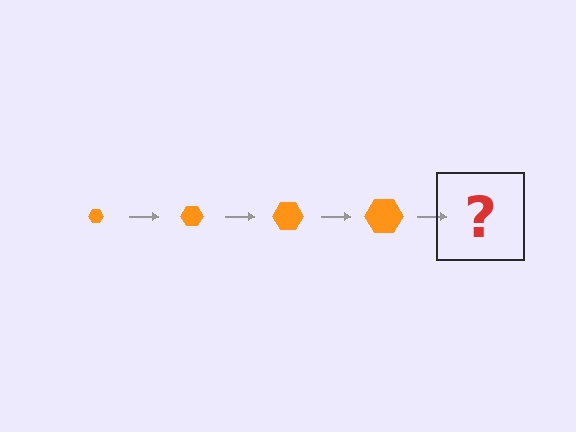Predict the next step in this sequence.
The next step is an orange hexagon, larger than the previous one.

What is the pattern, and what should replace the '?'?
The pattern is that the hexagon gets progressively larger each step. The '?' should be an orange hexagon, larger than the previous one.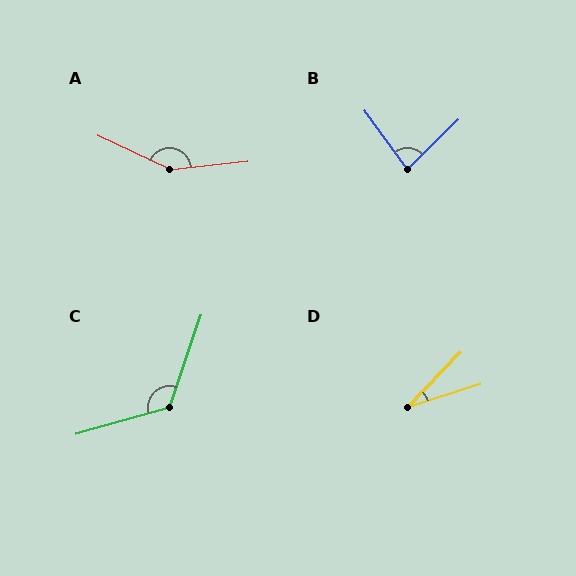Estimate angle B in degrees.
Approximately 81 degrees.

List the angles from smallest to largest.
D (28°), B (81°), C (125°), A (149°).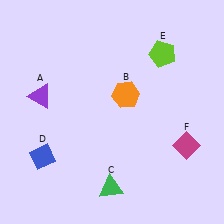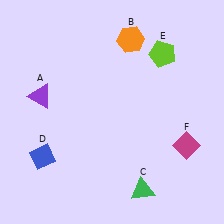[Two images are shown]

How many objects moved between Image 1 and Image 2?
2 objects moved between the two images.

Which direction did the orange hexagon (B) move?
The orange hexagon (B) moved up.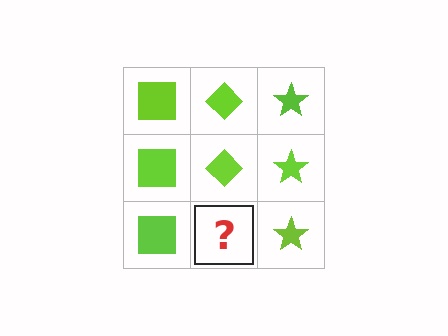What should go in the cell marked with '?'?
The missing cell should contain a lime diamond.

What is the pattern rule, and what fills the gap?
The rule is that each column has a consistent shape. The gap should be filled with a lime diamond.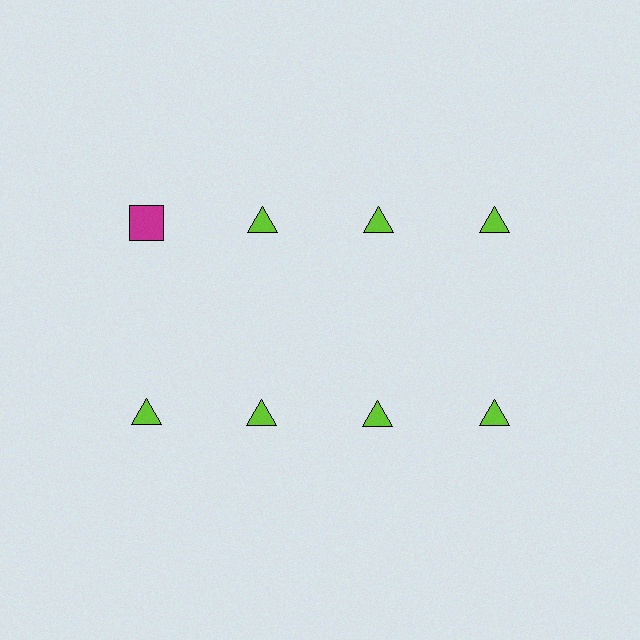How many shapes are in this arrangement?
There are 8 shapes arranged in a grid pattern.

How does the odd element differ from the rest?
It differs in both color (magenta instead of lime) and shape (square instead of triangle).